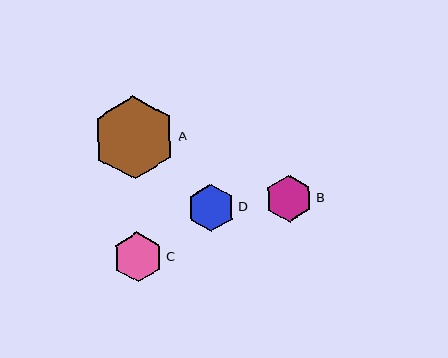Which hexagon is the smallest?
Hexagon B is the smallest with a size of approximately 47 pixels.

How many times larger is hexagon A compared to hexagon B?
Hexagon A is approximately 1.8 times the size of hexagon B.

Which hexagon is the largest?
Hexagon A is the largest with a size of approximately 83 pixels.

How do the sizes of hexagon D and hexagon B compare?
Hexagon D and hexagon B are approximately the same size.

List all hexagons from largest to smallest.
From largest to smallest: A, C, D, B.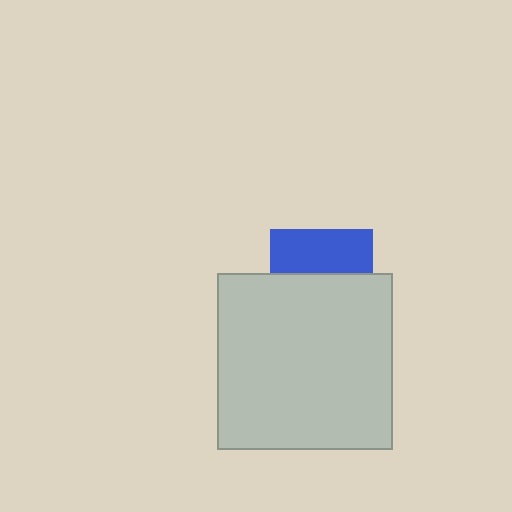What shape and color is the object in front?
The object in front is a light gray rectangle.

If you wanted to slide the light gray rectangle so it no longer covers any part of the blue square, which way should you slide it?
Slide it down — that is the most direct way to separate the two shapes.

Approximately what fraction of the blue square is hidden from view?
Roughly 57% of the blue square is hidden behind the light gray rectangle.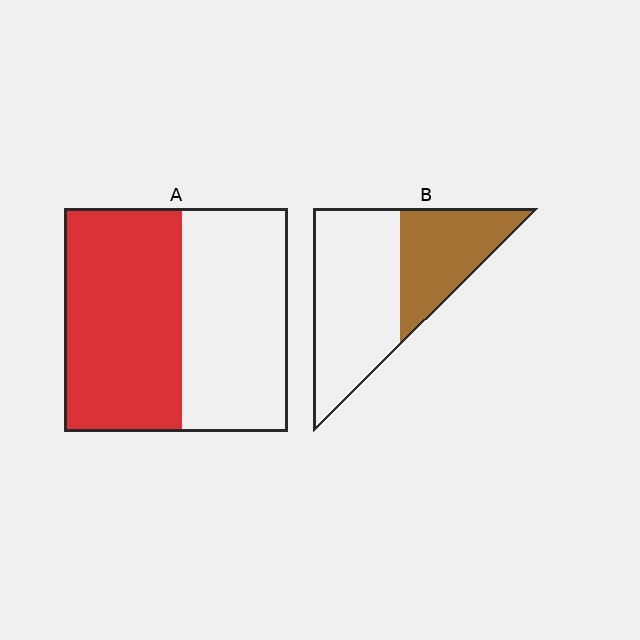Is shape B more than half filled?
No.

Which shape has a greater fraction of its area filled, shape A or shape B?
Shape A.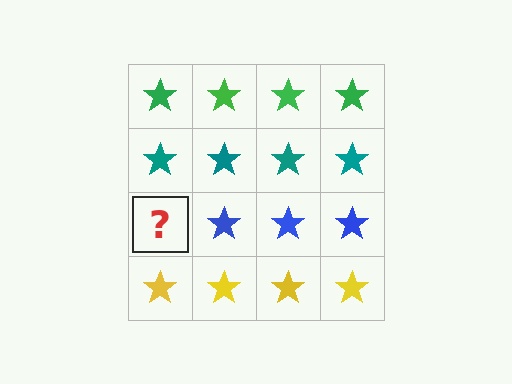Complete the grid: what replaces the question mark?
The question mark should be replaced with a blue star.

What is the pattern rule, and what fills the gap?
The rule is that each row has a consistent color. The gap should be filled with a blue star.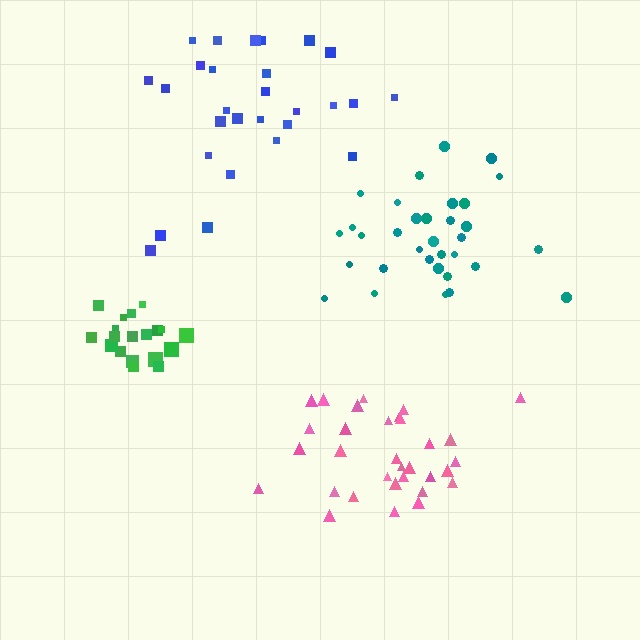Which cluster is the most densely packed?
Green.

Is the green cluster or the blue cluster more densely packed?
Green.